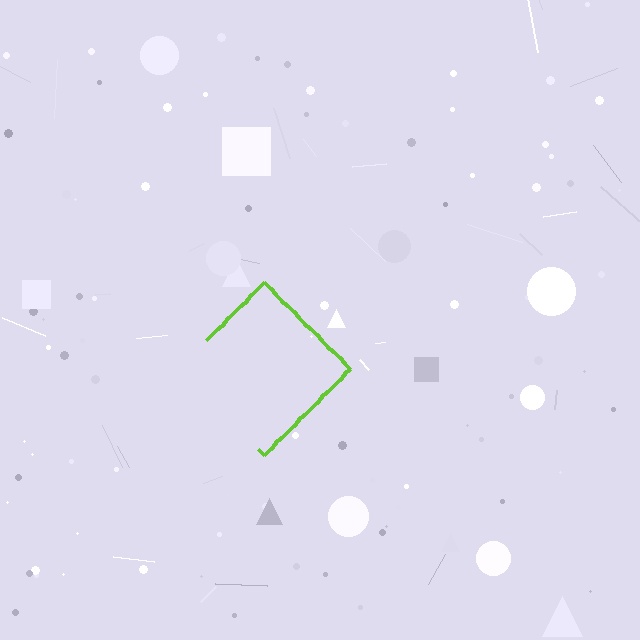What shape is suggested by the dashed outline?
The dashed outline suggests a diamond.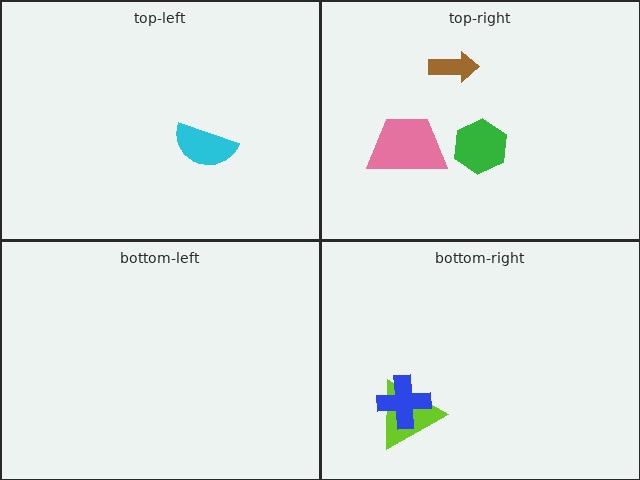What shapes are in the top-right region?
The green hexagon, the brown arrow, the pink trapezoid.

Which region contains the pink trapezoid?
The top-right region.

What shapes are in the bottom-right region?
The lime triangle, the blue cross.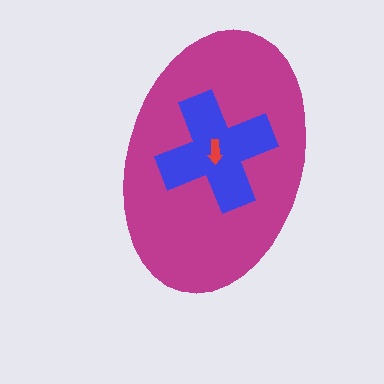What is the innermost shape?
The red arrow.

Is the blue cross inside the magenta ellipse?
Yes.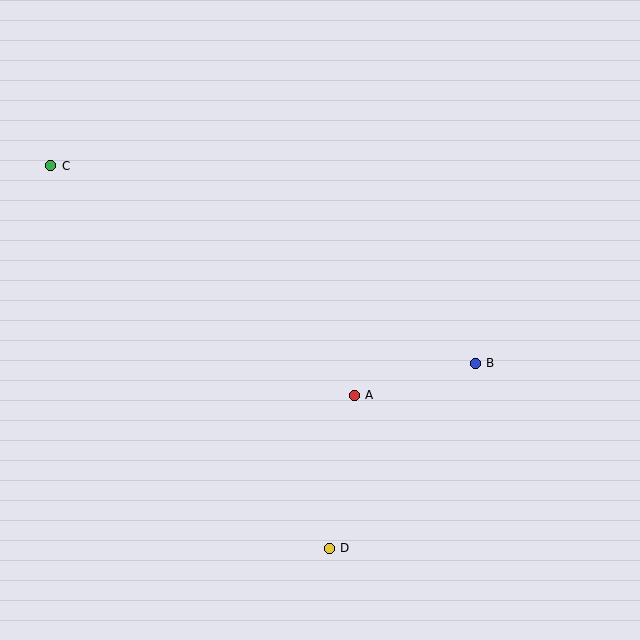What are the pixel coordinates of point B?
Point B is at (475, 363).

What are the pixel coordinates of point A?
Point A is at (354, 395).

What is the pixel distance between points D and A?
The distance between D and A is 155 pixels.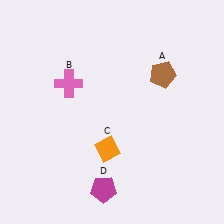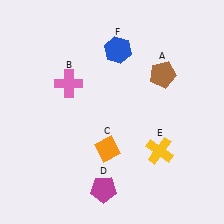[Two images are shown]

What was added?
A yellow cross (E), a blue hexagon (F) were added in Image 2.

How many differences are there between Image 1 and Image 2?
There are 2 differences between the two images.